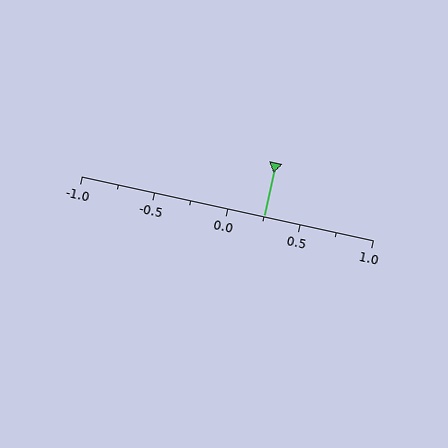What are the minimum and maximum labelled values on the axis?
The axis runs from -1.0 to 1.0.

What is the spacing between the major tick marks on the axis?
The major ticks are spaced 0.5 apart.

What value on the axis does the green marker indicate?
The marker indicates approximately 0.25.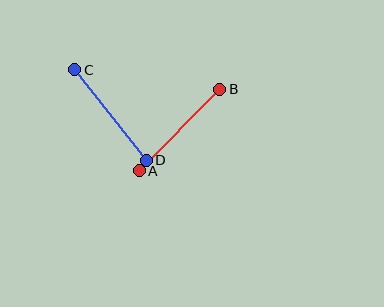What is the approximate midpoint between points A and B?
The midpoint is at approximately (180, 130) pixels.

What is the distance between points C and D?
The distance is approximately 115 pixels.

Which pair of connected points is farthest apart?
Points C and D are farthest apart.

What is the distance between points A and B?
The distance is approximately 115 pixels.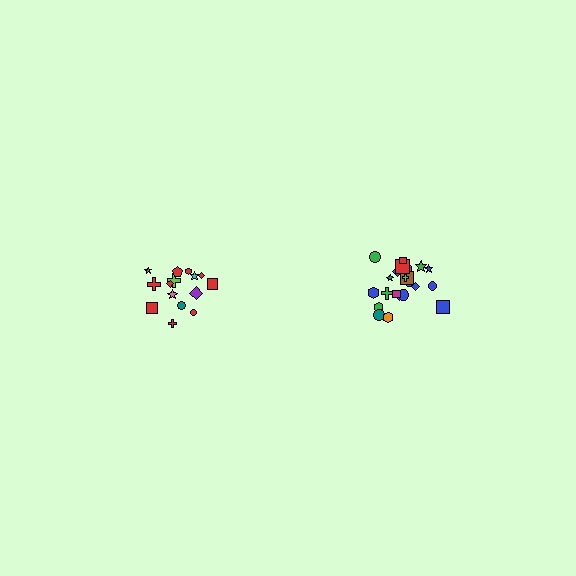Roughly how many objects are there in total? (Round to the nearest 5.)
Roughly 35 objects in total.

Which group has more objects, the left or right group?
The right group.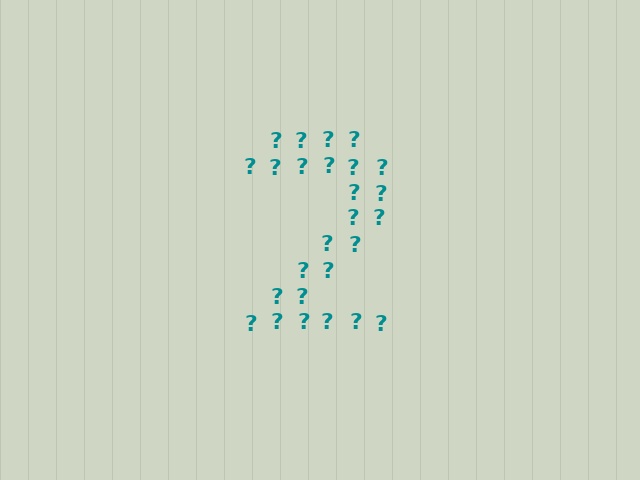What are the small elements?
The small elements are question marks.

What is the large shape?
The large shape is the digit 2.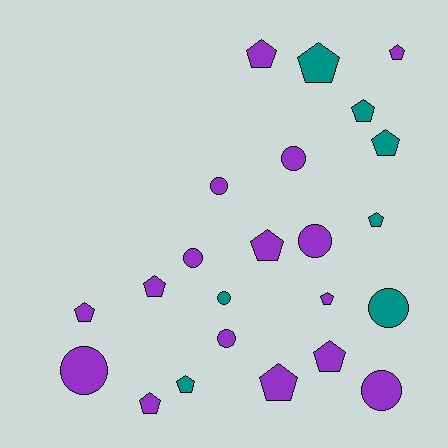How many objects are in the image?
There are 23 objects.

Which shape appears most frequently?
Pentagon, with 14 objects.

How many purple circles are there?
There are 7 purple circles.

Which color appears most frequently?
Purple, with 16 objects.